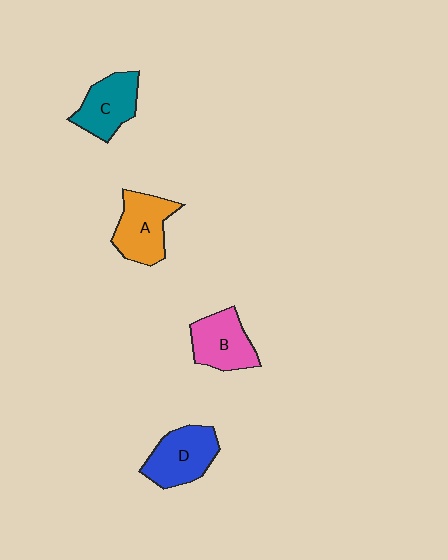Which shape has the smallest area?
Shape C (teal).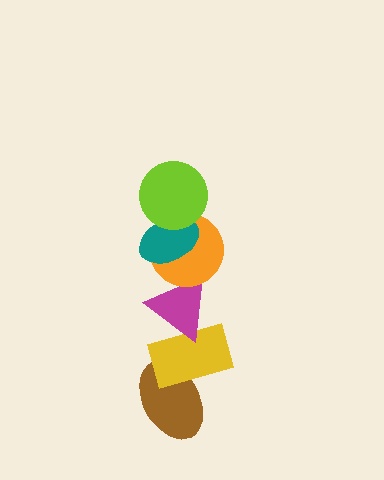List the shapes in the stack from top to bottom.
From top to bottom: the lime circle, the teal ellipse, the orange circle, the magenta triangle, the yellow rectangle, the brown ellipse.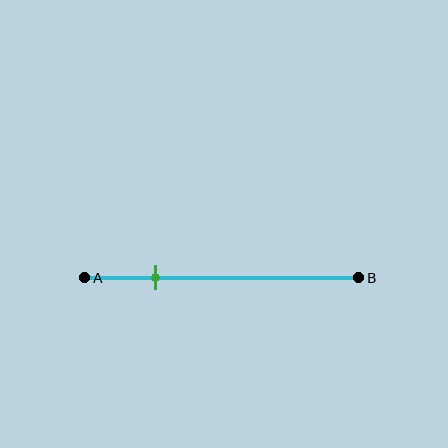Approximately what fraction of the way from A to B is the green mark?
The green mark is approximately 25% of the way from A to B.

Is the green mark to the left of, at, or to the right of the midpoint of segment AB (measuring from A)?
The green mark is to the left of the midpoint of segment AB.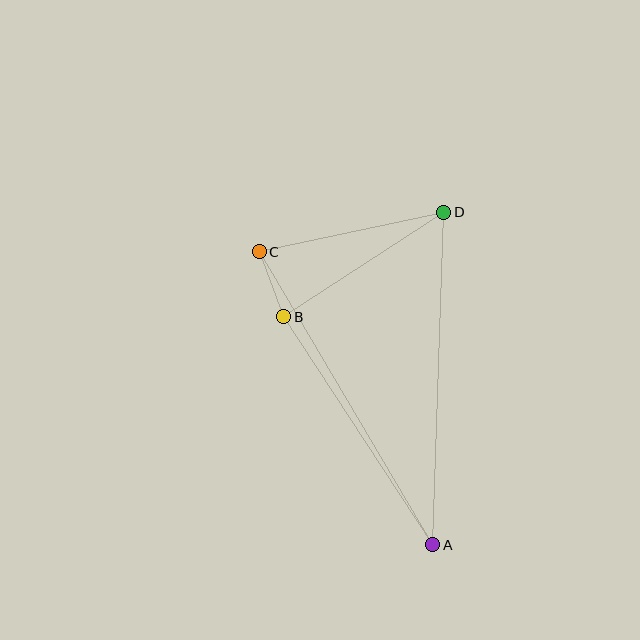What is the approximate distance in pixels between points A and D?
The distance between A and D is approximately 333 pixels.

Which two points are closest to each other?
Points B and C are closest to each other.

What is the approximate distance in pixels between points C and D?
The distance between C and D is approximately 188 pixels.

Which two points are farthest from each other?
Points A and C are farthest from each other.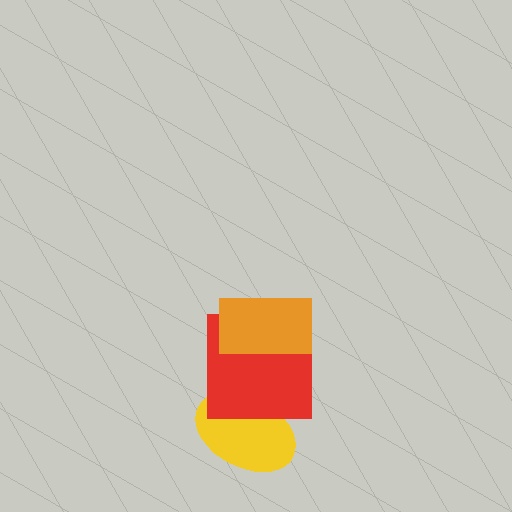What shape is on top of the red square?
The orange rectangle is on top of the red square.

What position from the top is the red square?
The red square is 2nd from the top.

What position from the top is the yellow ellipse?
The yellow ellipse is 3rd from the top.